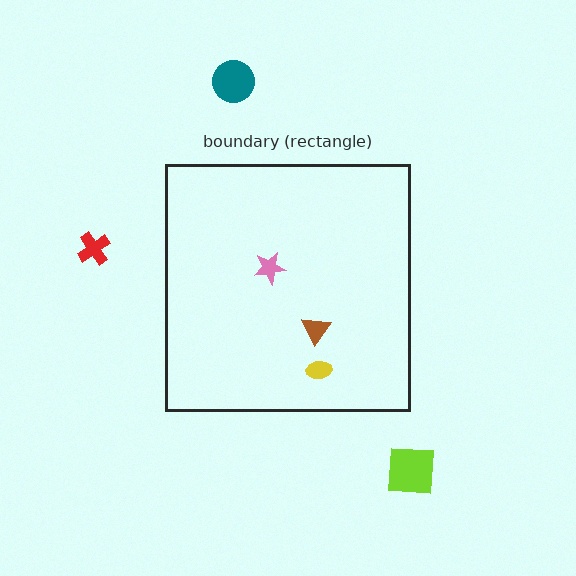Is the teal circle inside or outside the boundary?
Outside.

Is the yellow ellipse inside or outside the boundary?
Inside.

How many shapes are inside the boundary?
3 inside, 3 outside.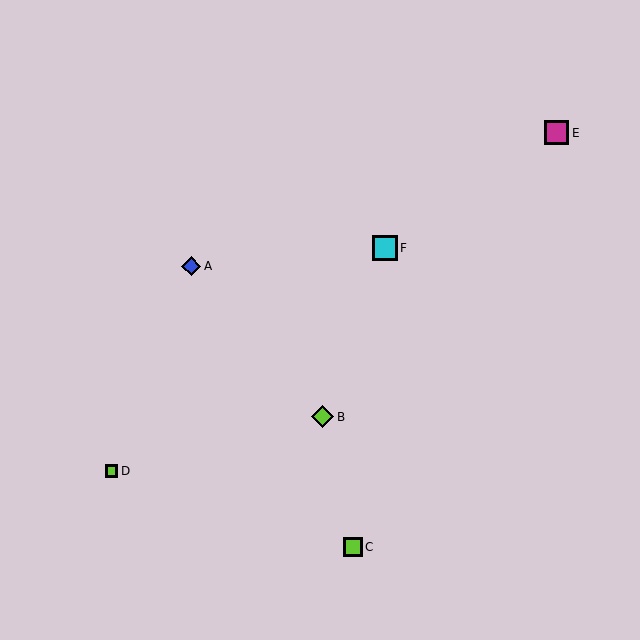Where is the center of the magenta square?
The center of the magenta square is at (556, 133).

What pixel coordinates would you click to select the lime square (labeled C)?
Click at (353, 547) to select the lime square C.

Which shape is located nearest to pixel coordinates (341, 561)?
The lime square (labeled C) at (353, 547) is nearest to that location.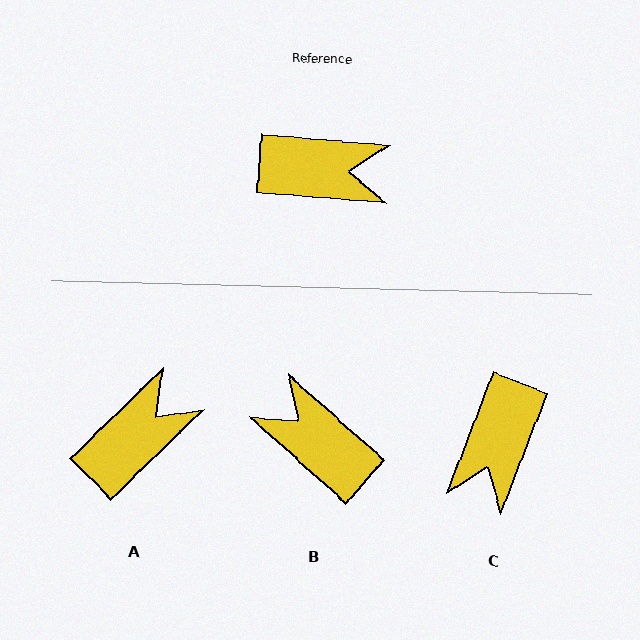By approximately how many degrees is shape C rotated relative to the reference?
Approximately 106 degrees clockwise.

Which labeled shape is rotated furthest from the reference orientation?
B, about 143 degrees away.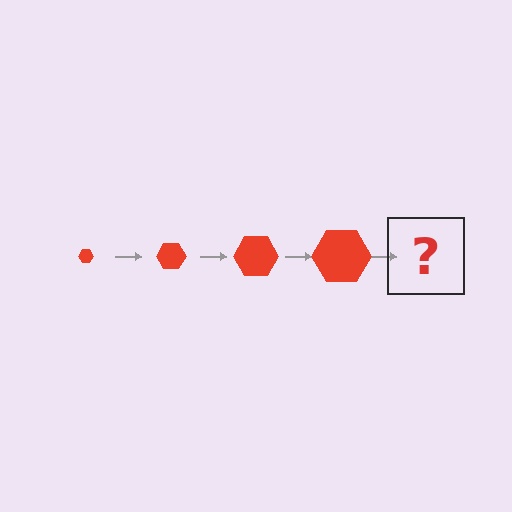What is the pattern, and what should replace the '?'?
The pattern is that the hexagon gets progressively larger each step. The '?' should be a red hexagon, larger than the previous one.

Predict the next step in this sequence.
The next step is a red hexagon, larger than the previous one.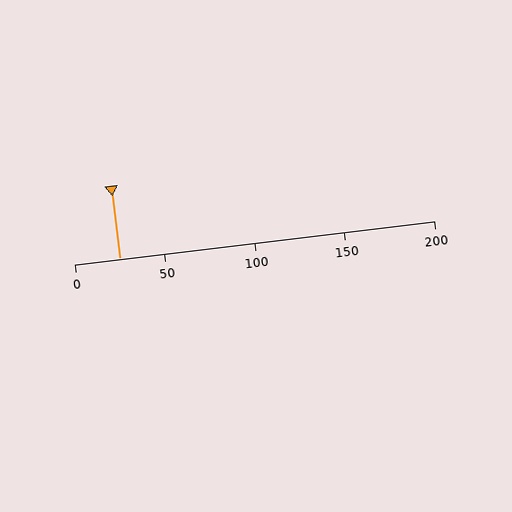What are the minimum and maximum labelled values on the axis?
The axis runs from 0 to 200.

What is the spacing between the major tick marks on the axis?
The major ticks are spaced 50 apart.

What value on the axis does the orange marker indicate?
The marker indicates approximately 25.